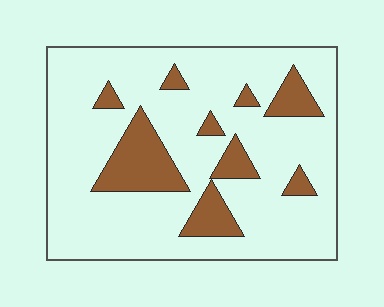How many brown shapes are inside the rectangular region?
9.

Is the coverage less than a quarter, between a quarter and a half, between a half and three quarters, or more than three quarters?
Less than a quarter.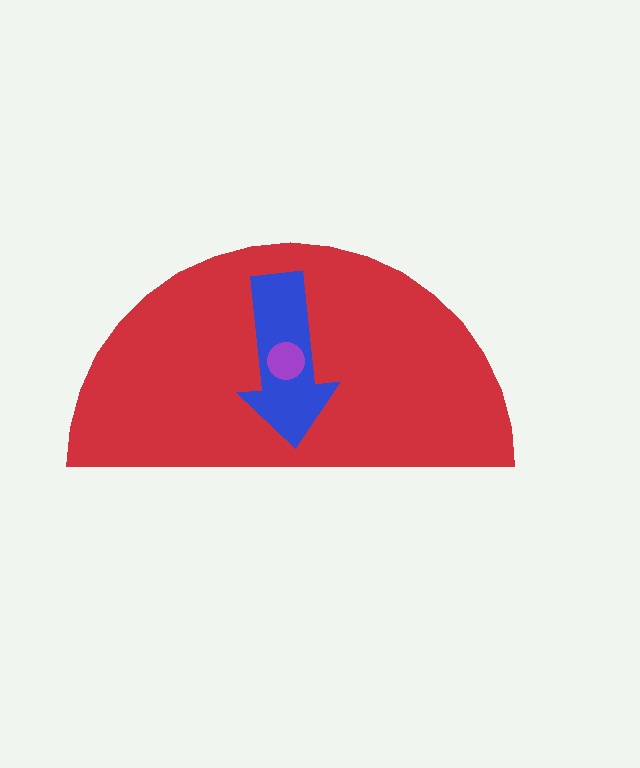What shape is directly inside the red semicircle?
The blue arrow.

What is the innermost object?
The purple circle.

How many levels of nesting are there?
3.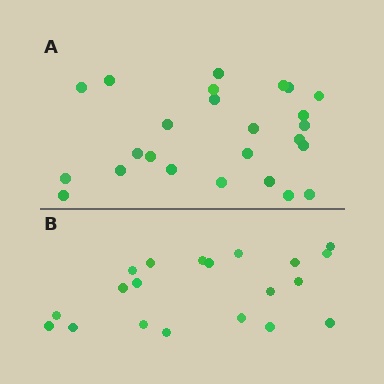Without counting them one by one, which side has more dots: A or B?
Region A (the top region) has more dots.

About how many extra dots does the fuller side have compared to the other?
Region A has about 5 more dots than region B.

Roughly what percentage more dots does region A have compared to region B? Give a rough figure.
About 25% more.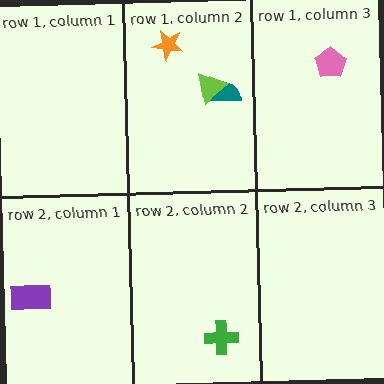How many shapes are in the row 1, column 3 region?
1.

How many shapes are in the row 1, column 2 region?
3.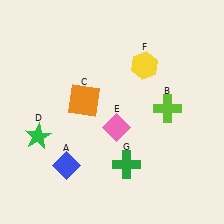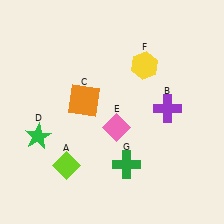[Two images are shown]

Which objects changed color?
A changed from blue to lime. B changed from lime to purple.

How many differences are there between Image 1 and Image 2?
There are 2 differences between the two images.